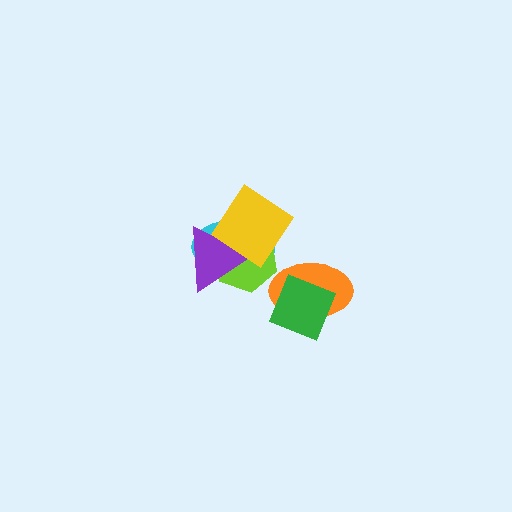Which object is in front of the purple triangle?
The yellow diamond is in front of the purple triangle.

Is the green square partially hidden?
No, no other shape covers it.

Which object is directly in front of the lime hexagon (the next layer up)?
The purple triangle is directly in front of the lime hexagon.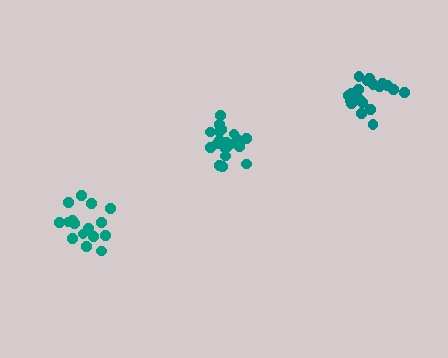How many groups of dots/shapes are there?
There are 3 groups.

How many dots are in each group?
Group 1: 16 dots, Group 2: 19 dots, Group 3: 19 dots (54 total).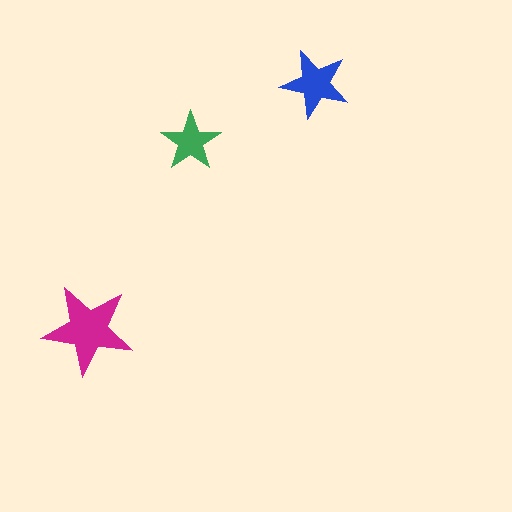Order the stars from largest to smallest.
the magenta one, the blue one, the green one.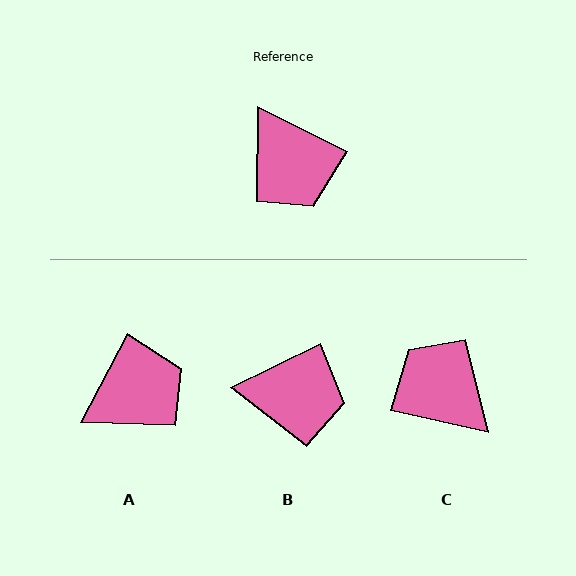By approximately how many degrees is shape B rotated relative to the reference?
Approximately 53 degrees counter-clockwise.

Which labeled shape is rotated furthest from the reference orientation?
C, about 166 degrees away.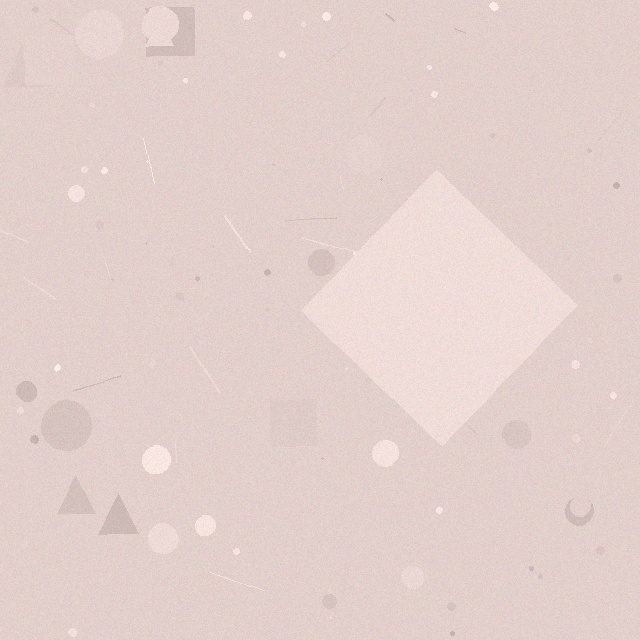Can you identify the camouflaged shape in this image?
The camouflaged shape is a diamond.